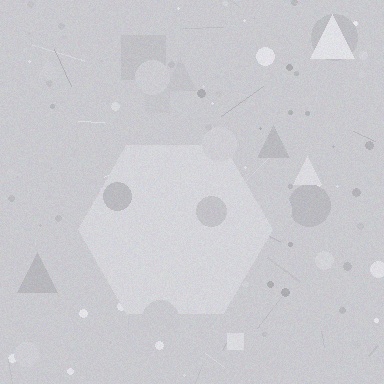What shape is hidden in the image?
A hexagon is hidden in the image.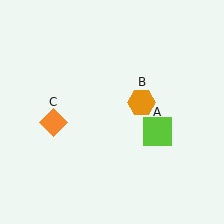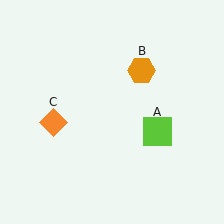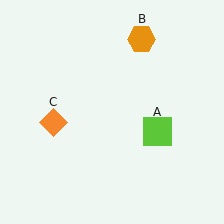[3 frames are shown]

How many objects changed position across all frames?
1 object changed position: orange hexagon (object B).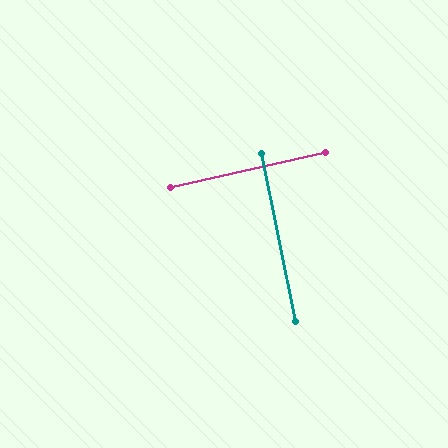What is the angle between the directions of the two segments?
Approximately 89 degrees.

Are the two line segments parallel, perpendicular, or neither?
Perpendicular — they meet at approximately 89°.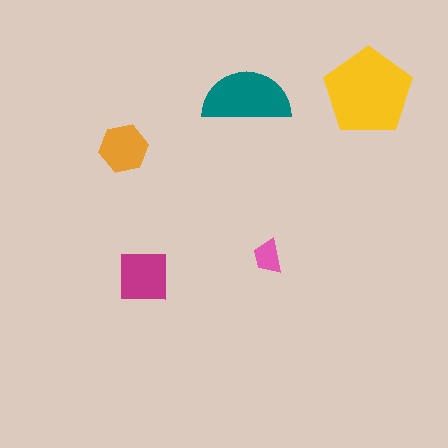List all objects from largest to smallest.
The yellow pentagon, the teal semicircle, the magenta square, the orange hexagon, the pink trapezoid.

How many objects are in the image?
There are 5 objects in the image.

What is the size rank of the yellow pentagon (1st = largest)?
1st.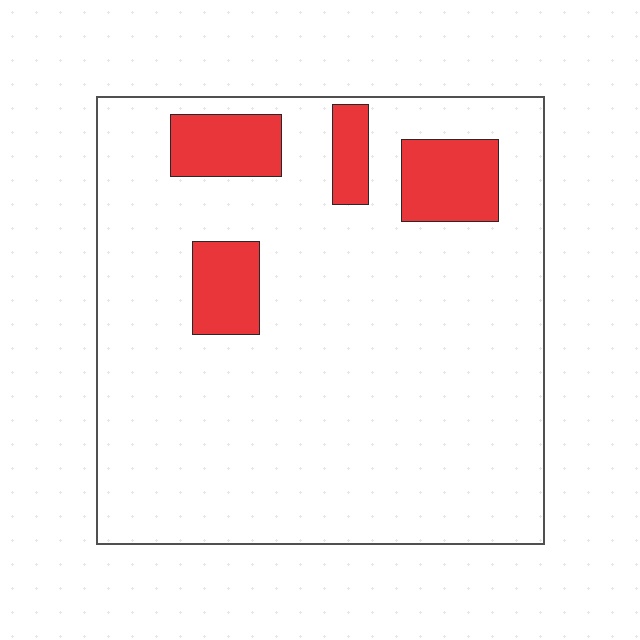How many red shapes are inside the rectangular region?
4.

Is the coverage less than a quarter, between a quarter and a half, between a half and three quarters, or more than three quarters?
Less than a quarter.